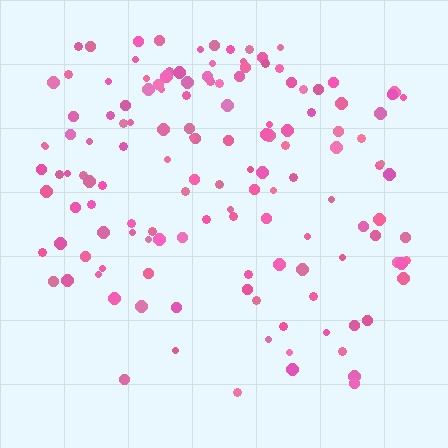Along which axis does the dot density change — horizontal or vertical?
Vertical.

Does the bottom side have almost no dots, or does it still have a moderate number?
Still a moderate number, just noticeably fewer than the top.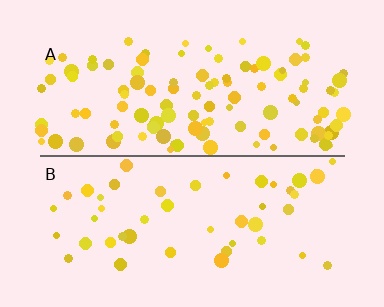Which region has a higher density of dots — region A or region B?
A (the top).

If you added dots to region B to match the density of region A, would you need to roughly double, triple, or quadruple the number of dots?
Approximately double.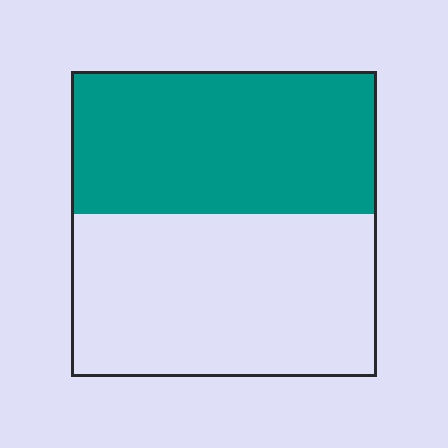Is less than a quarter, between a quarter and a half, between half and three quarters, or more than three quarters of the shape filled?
Between a quarter and a half.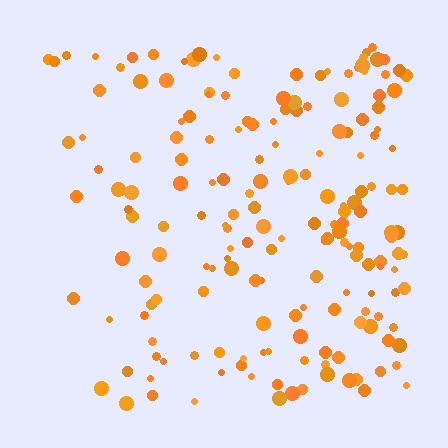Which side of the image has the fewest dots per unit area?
The left.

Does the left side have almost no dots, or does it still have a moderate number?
Still a moderate number, just noticeably fewer than the right.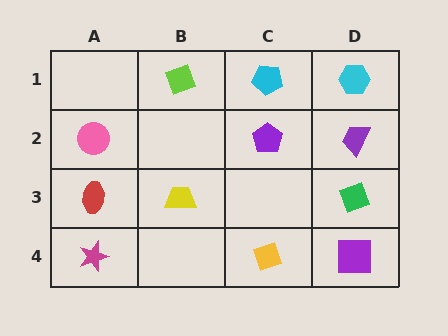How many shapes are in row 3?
3 shapes.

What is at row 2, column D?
A purple trapezoid.